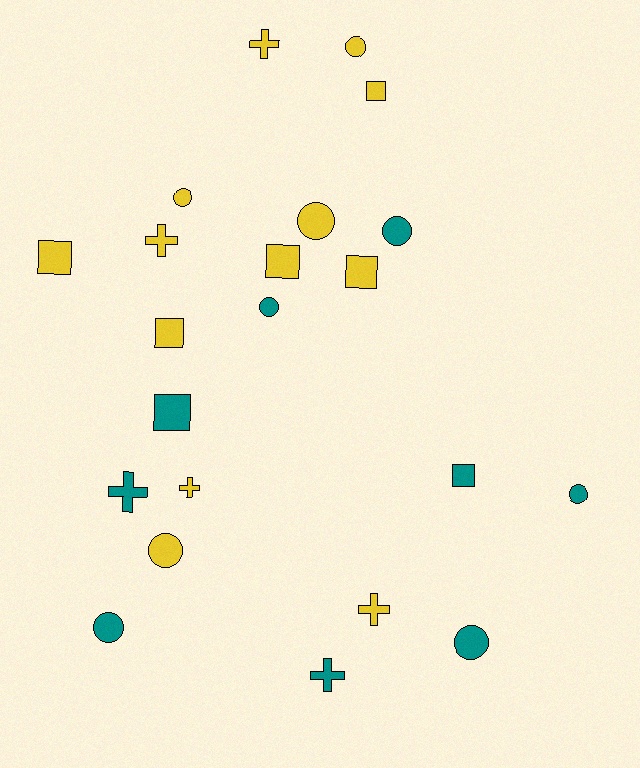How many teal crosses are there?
There are 2 teal crosses.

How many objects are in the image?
There are 22 objects.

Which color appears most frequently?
Yellow, with 13 objects.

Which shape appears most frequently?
Circle, with 9 objects.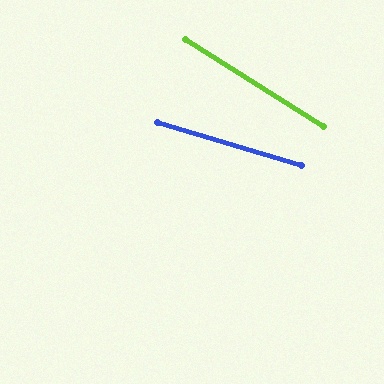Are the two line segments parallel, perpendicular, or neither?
Neither parallel nor perpendicular — they differ by about 15°.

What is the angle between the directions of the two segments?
Approximately 15 degrees.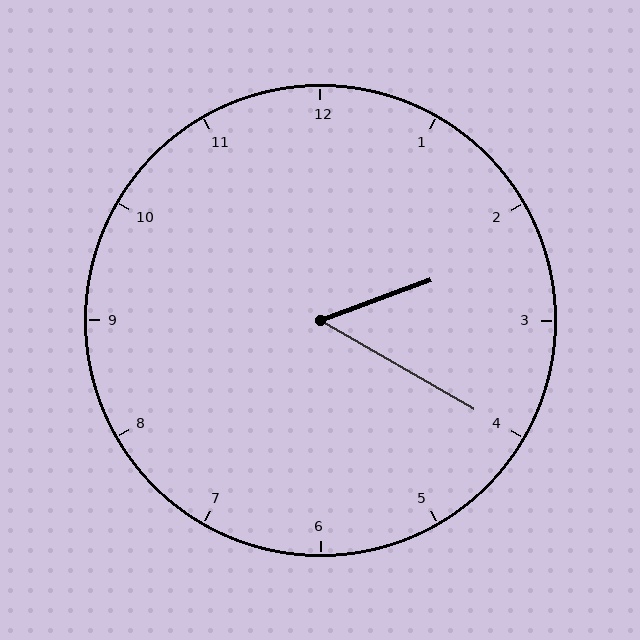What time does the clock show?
2:20.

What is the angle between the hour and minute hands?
Approximately 50 degrees.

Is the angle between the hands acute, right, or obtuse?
It is acute.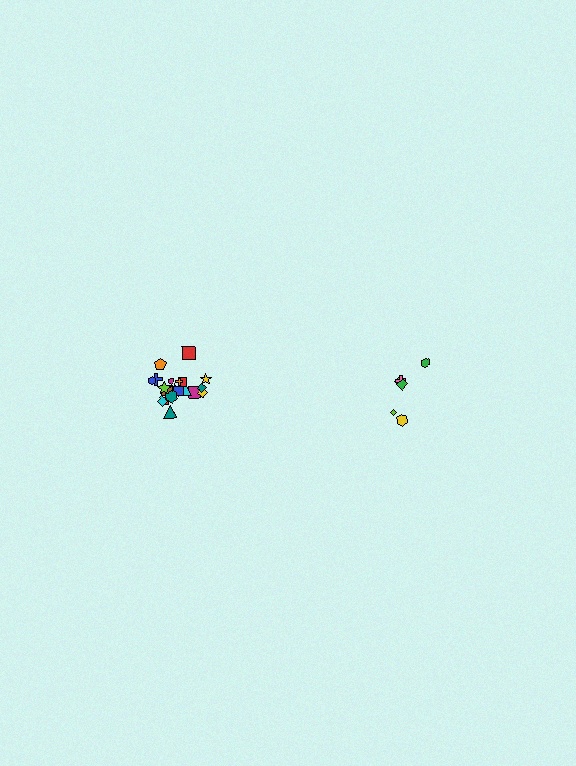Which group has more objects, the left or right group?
The left group.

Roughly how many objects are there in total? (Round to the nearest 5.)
Roughly 30 objects in total.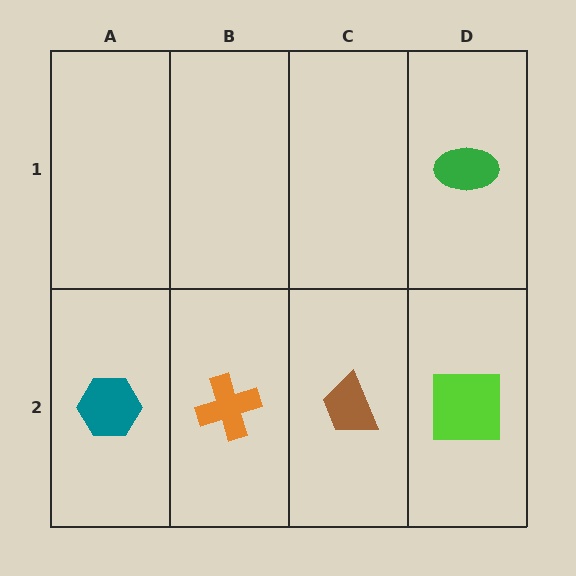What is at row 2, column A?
A teal hexagon.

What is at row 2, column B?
An orange cross.